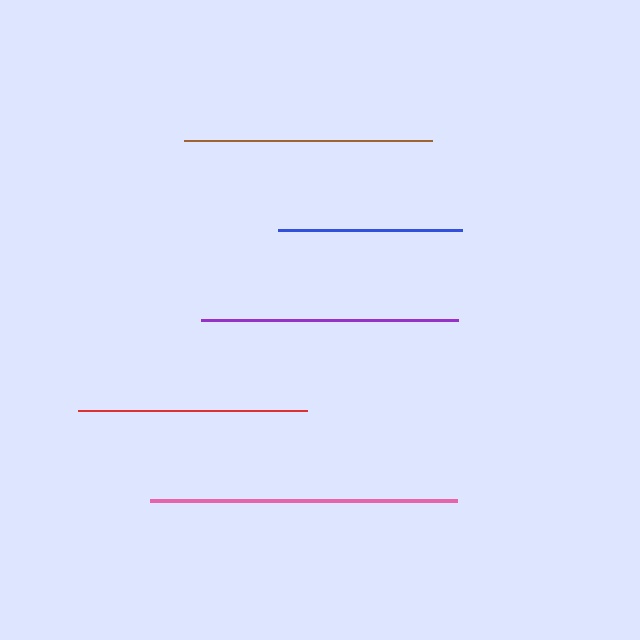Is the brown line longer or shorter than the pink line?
The pink line is longer than the brown line.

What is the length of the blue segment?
The blue segment is approximately 184 pixels long.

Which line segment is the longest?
The pink line is the longest at approximately 307 pixels.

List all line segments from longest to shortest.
From longest to shortest: pink, purple, brown, red, blue.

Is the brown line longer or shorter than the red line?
The brown line is longer than the red line.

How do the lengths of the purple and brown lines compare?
The purple and brown lines are approximately the same length.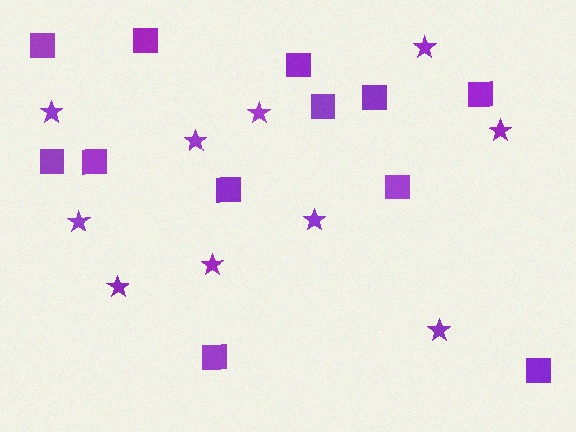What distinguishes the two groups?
There are 2 groups: one group of stars (10) and one group of squares (12).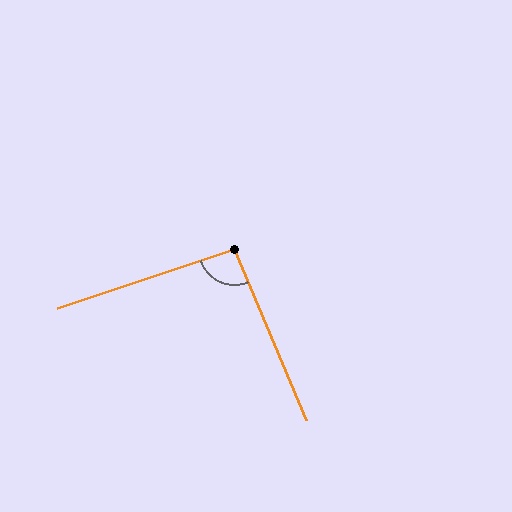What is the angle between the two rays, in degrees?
Approximately 94 degrees.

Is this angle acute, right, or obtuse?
It is approximately a right angle.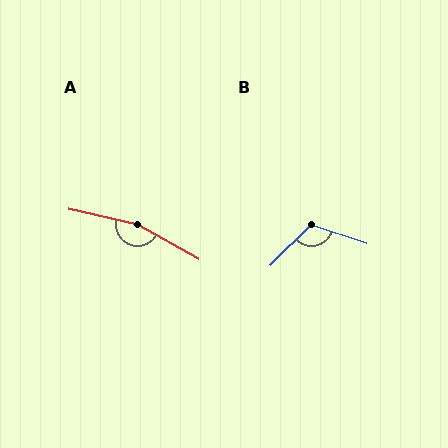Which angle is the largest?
A, at approximately 163 degrees.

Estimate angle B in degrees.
Approximately 116 degrees.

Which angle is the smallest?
B, at approximately 116 degrees.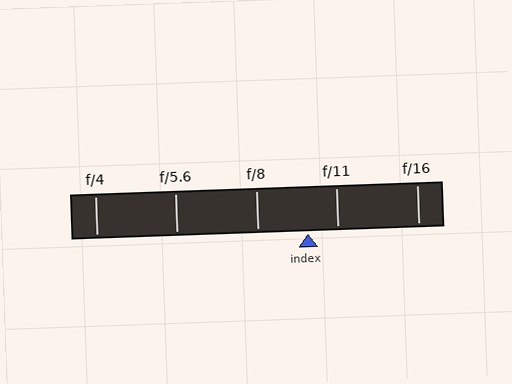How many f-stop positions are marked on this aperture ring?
There are 5 f-stop positions marked.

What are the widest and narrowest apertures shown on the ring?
The widest aperture shown is f/4 and the narrowest is f/16.